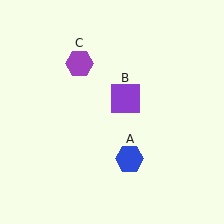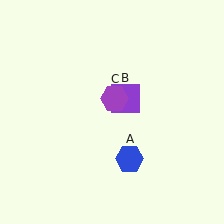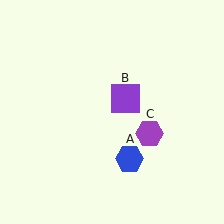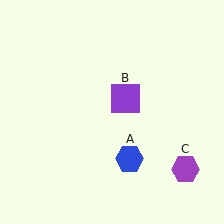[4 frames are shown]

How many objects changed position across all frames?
1 object changed position: purple hexagon (object C).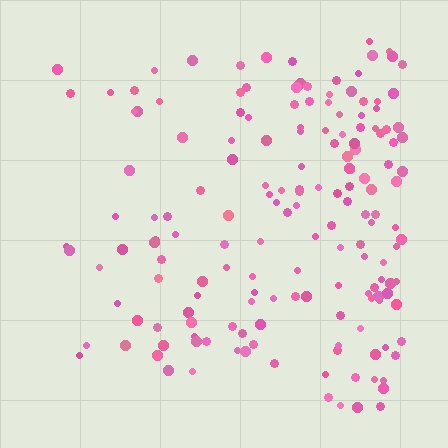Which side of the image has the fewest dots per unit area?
The left.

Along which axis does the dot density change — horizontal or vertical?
Horizontal.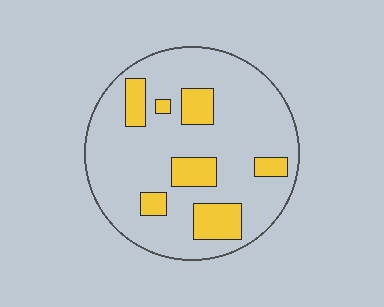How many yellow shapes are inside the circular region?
7.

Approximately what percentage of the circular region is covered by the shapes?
Approximately 20%.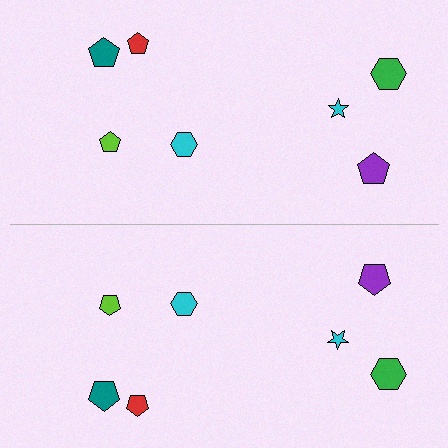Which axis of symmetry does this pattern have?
The pattern has a horizontal axis of symmetry running through the center of the image.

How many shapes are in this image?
There are 14 shapes in this image.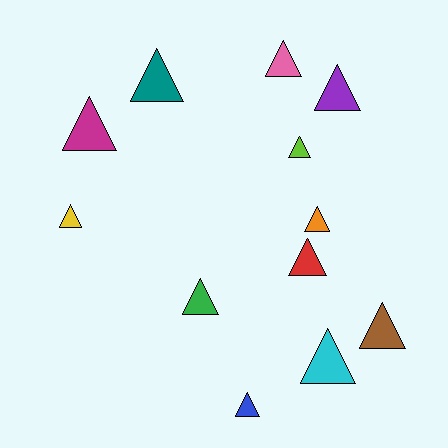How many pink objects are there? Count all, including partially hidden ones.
There is 1 pink object.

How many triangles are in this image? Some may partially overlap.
There are 12 triangles.